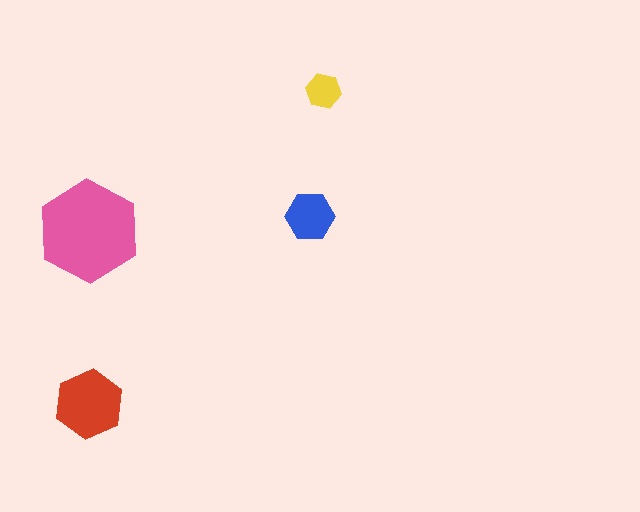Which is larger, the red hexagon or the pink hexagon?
The pink one.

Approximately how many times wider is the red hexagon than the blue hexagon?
About 1.5 times wider.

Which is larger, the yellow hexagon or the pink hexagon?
The pink one.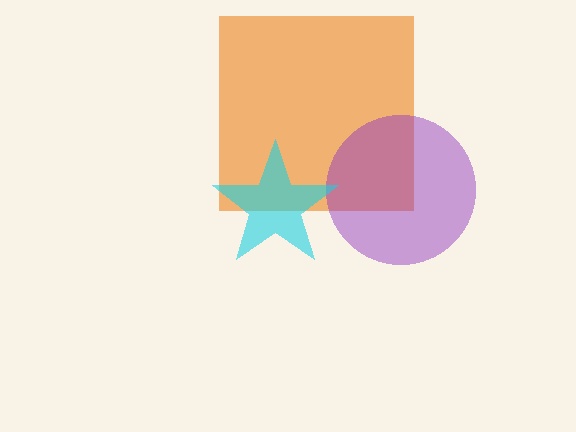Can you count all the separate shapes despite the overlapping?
Yes, there are 3 separate shapes.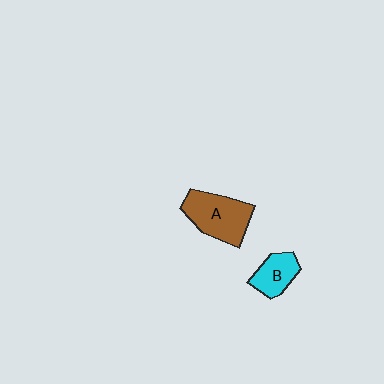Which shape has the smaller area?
Shape B (cyan).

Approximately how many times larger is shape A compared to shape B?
Approximately 1.7 times.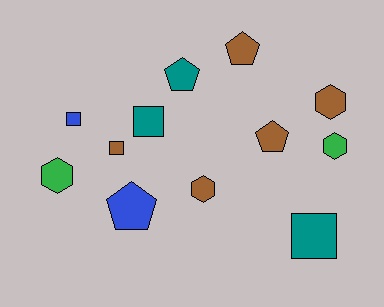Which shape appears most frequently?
Pentagon, with 4 objects.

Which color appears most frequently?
Brown, with 5 objects.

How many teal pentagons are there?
There is 1 teal pentagon.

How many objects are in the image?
There are 12 objects.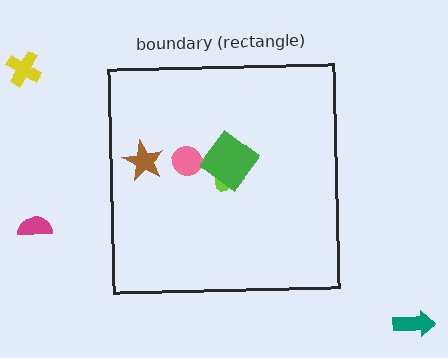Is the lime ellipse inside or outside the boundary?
Inside.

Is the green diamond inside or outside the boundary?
Inside.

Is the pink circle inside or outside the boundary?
Inside.